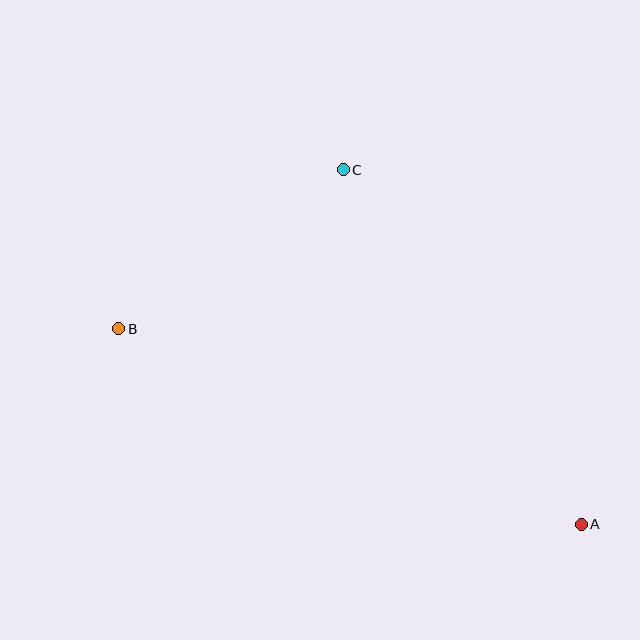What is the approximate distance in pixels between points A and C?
The distance between A and C is approximately 427 pixels.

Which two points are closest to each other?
Points B and C are closest to each other.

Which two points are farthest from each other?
Points A and B are farthest from each other.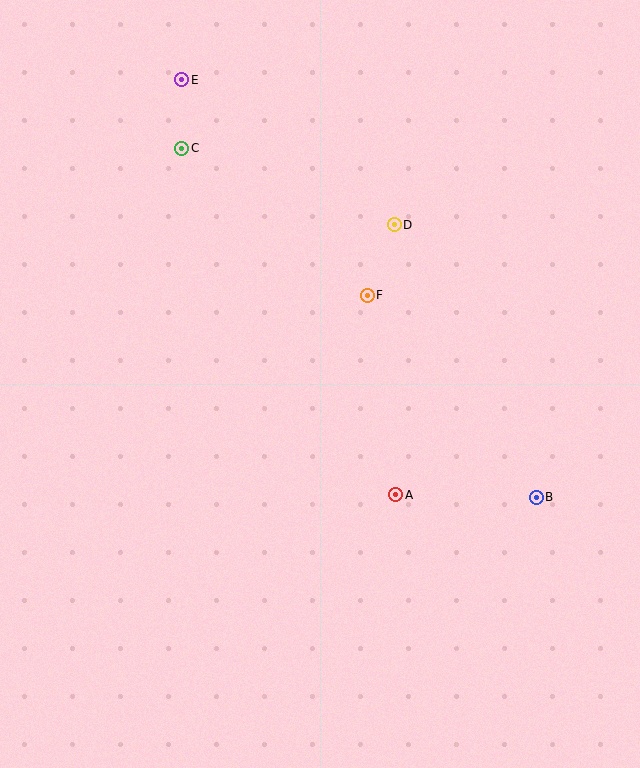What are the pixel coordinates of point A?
Point A is at (396, 495).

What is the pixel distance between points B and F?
The distance between B and F is 263 pixels.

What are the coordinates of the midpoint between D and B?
The midpoint between D and B is at (465, 361).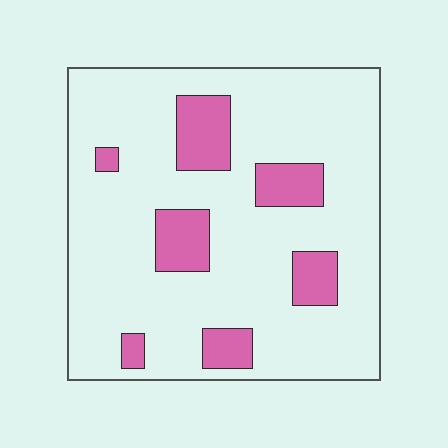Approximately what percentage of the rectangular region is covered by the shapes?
Approximately 15%.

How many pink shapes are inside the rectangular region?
7.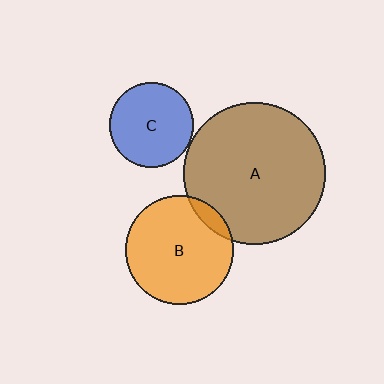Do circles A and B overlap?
Yes.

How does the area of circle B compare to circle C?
Approximately 1.6 times.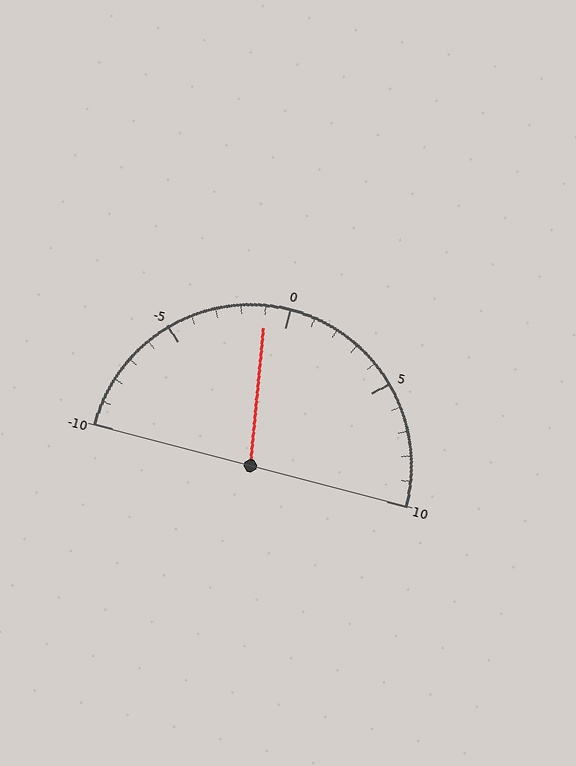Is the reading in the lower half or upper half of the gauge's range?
The reading is in the lower half of the range (-10 to 10).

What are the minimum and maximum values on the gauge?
The gauge ranges from -10 to 10.